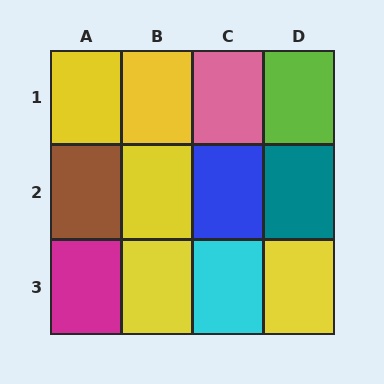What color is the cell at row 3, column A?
Magenta.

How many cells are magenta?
1 cell is magenta.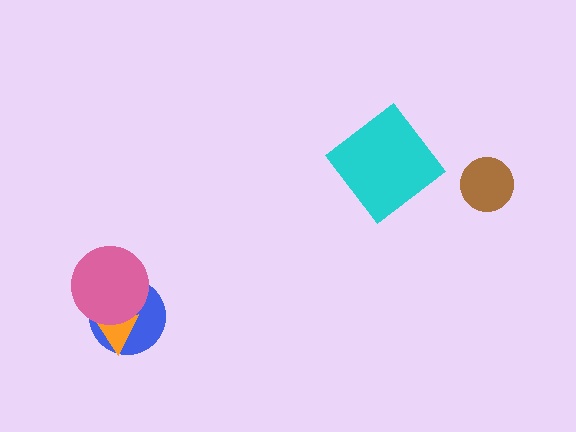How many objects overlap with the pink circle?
2 objects overlap with the pink circle.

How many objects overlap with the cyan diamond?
0 objects overlap with the cyan diamond.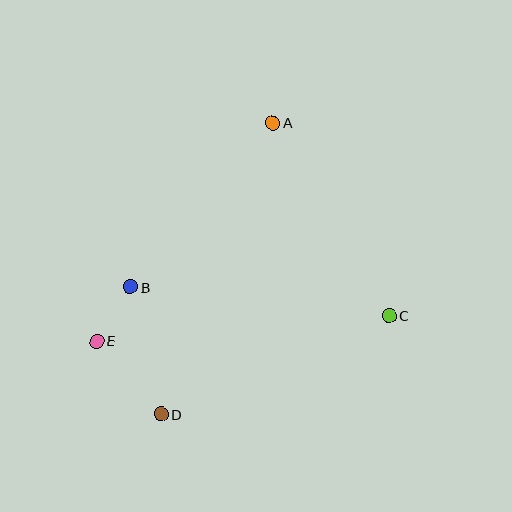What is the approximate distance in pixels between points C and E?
The distance between C and E is approximately 294 pixels.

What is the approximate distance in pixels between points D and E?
The distance between D and E is approximately 97 pixels.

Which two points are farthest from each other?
Points A and D are farthest from each other.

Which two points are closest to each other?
Points B and E are closest to each other.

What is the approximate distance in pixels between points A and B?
The distance between A and B is approximately 217 pixels.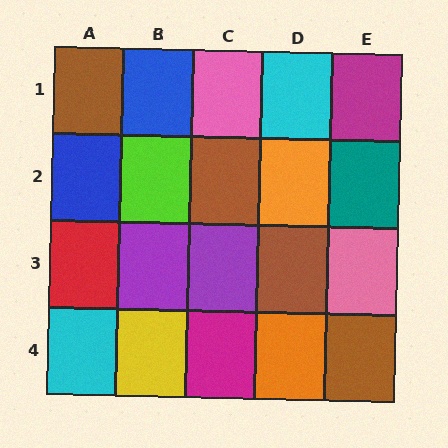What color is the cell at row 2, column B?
Lime.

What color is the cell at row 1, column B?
Blue.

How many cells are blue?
2 cells are blue.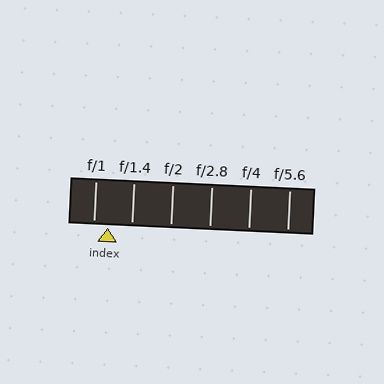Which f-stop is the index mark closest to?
The index mark is closest to f/1.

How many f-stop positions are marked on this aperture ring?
There are 6 f-stop positions marked.